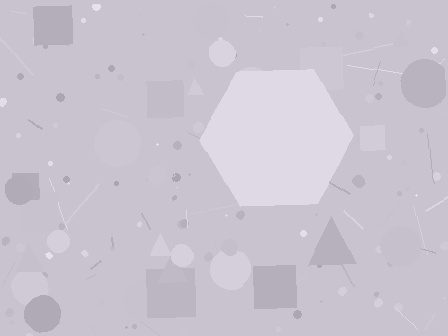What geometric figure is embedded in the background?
A hexagon is embedded in the background.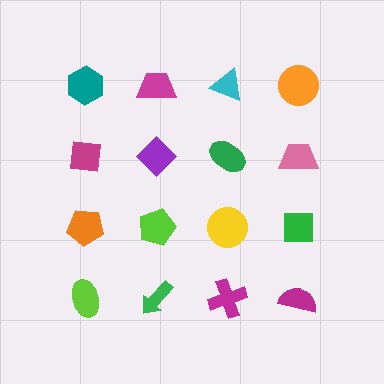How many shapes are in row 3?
4 shapes.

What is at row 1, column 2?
A magenta trapezoid.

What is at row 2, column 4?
A pink trapezoid.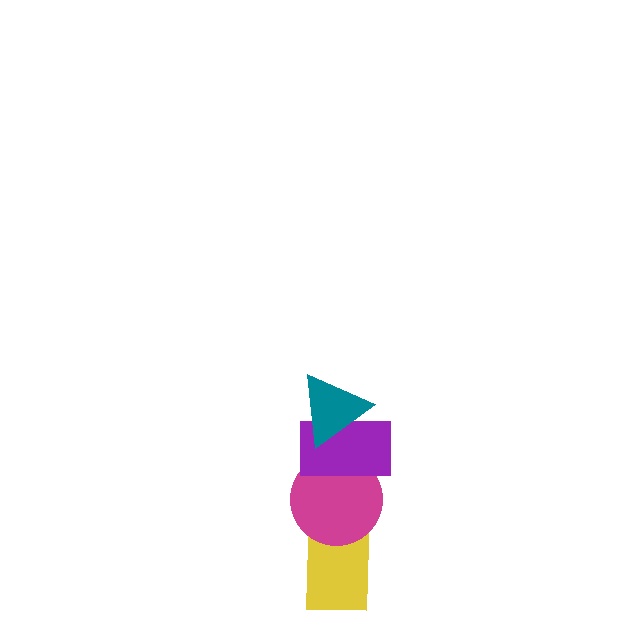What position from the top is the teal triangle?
The teal triangle is 1st from the top.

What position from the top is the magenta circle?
The magenta circle is 3rd from the top.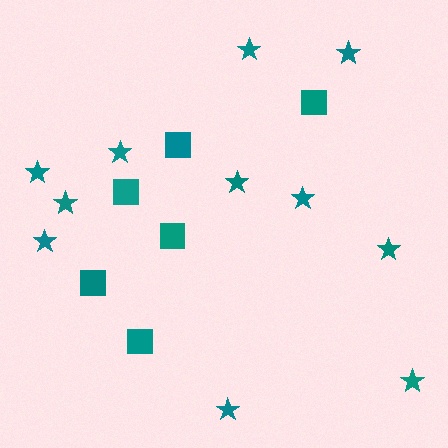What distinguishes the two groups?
There are 2 groups: one group of stars (11) and one group of squares (6).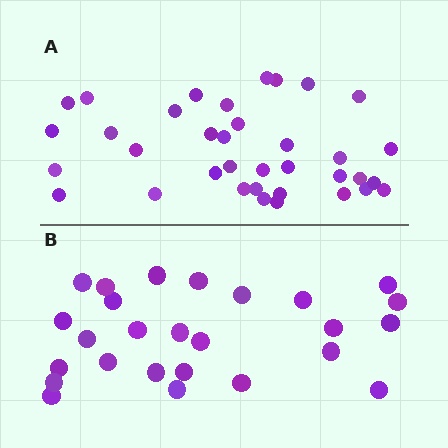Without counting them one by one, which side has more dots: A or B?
Region A (the top region) has more dots.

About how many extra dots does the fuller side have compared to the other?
Region A has roughly 10 or so more dots than region B.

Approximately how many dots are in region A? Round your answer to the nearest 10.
About 40 dots. (The exact count is 36, which rounds to 40.)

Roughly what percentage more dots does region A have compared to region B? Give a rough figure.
About 40% more.